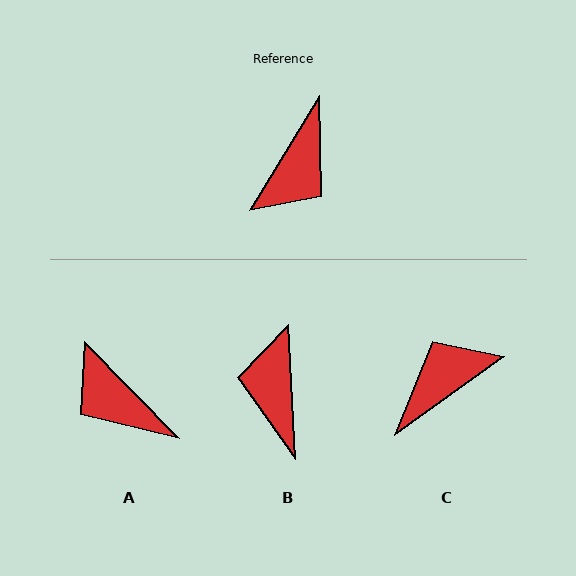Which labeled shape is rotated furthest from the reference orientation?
C, about 157 degrees away.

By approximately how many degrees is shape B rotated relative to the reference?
Approximately 145 degrees clockwise.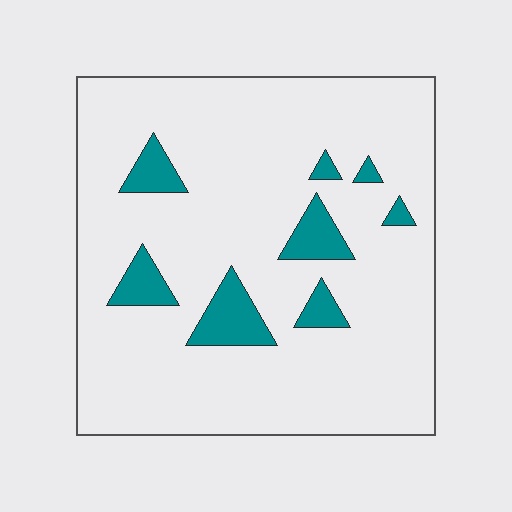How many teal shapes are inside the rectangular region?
8.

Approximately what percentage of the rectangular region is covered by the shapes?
Approximately 10%.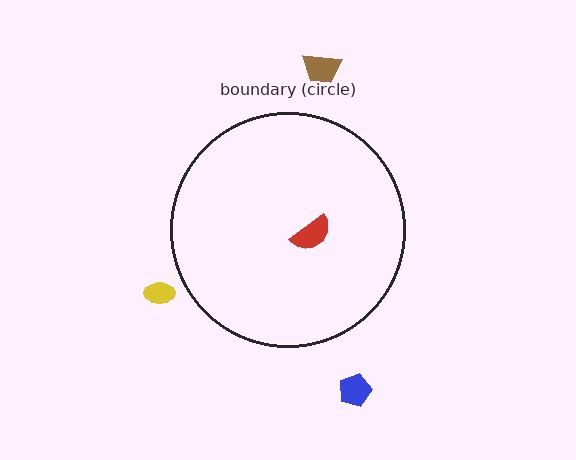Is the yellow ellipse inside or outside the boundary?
Outside.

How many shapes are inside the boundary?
1 inside, 3 outside.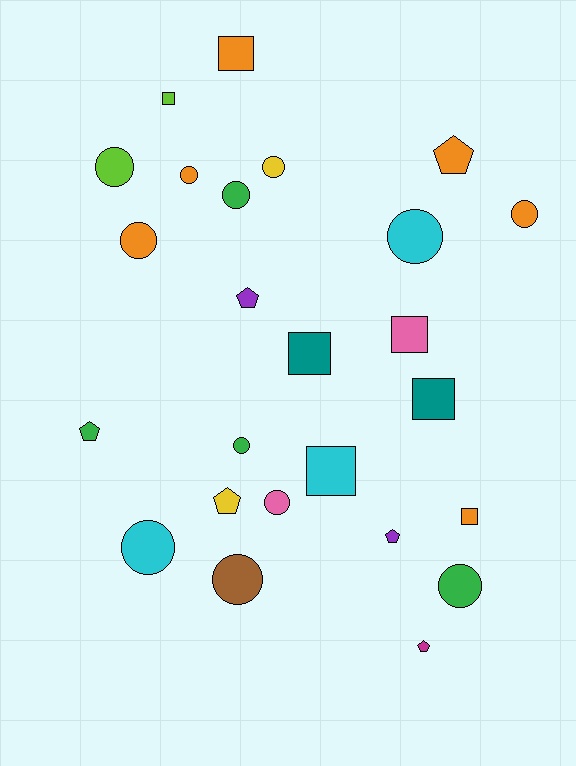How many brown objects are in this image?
There is 1 brown object.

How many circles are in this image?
There are 12 circles.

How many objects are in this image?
There are 25 objects.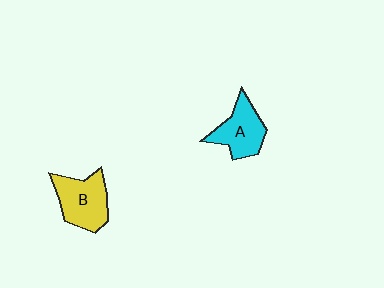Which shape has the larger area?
Shape B (yellow).